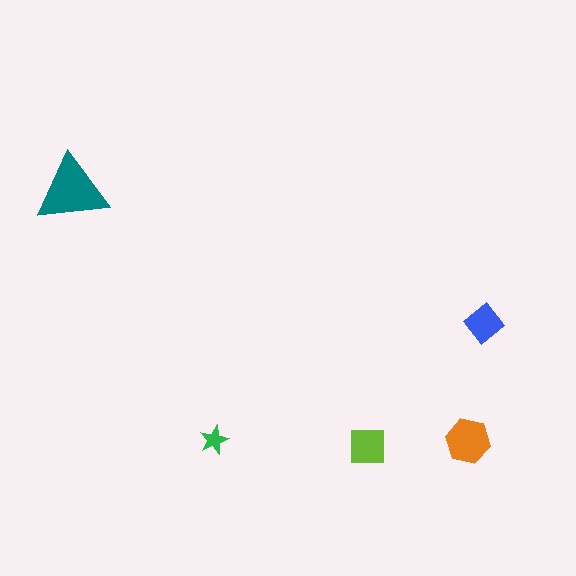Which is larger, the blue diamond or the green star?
The blue diamond.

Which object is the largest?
The teal triangle.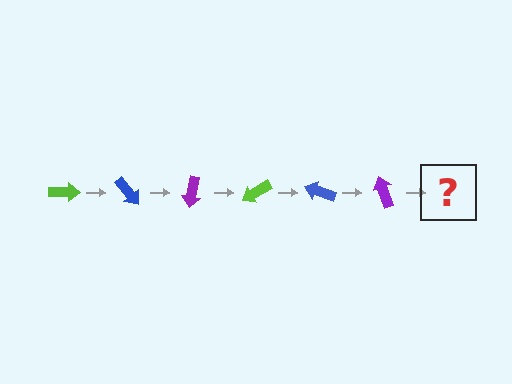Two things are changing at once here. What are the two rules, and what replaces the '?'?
The two rules are that it rotates 50 degrees each step and the color cycles through lime, blue, and purple. The '?' should be a lime arrow, rotated 300 degrees from the start.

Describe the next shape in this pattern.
It should be a lime arrow, rotated 300 degrees from the start.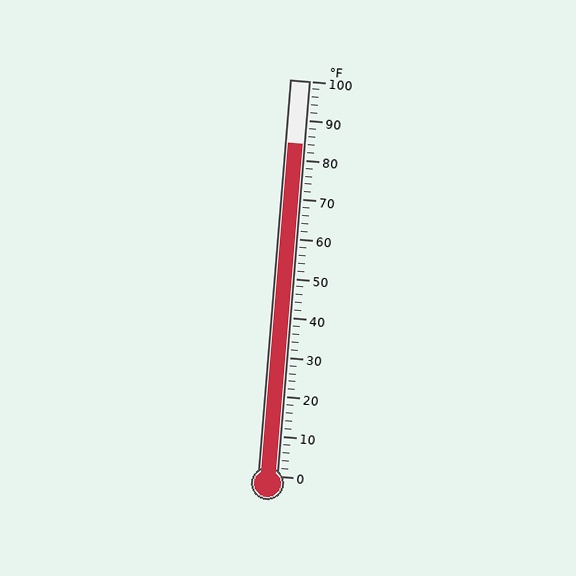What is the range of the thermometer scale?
The thermometer scale ranges from 0°F to 100°F.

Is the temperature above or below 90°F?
The temperature is below 90°F.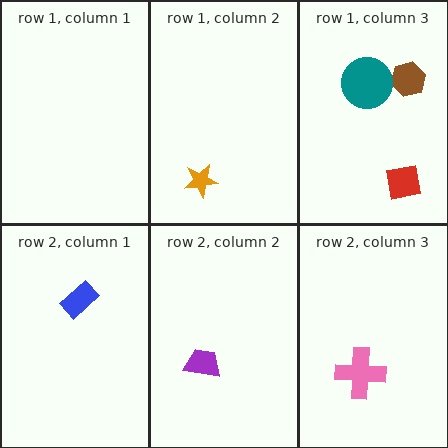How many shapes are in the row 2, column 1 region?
1.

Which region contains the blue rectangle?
The row 2, column 1 region.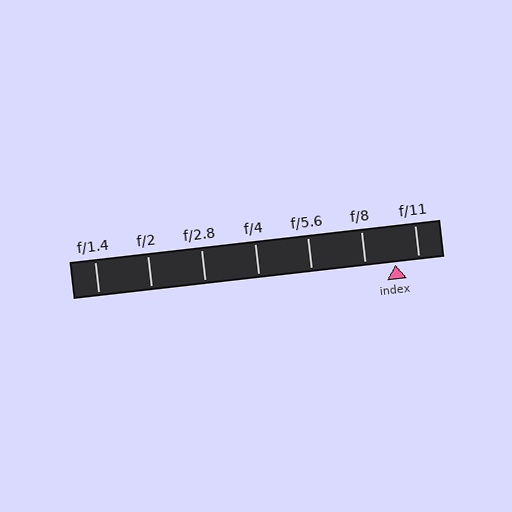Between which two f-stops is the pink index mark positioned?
The index mark is between f/8 and f/11.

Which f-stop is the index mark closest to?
The index mark is closest to f/11.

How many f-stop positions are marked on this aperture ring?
There are 7 f-stop positions marked.